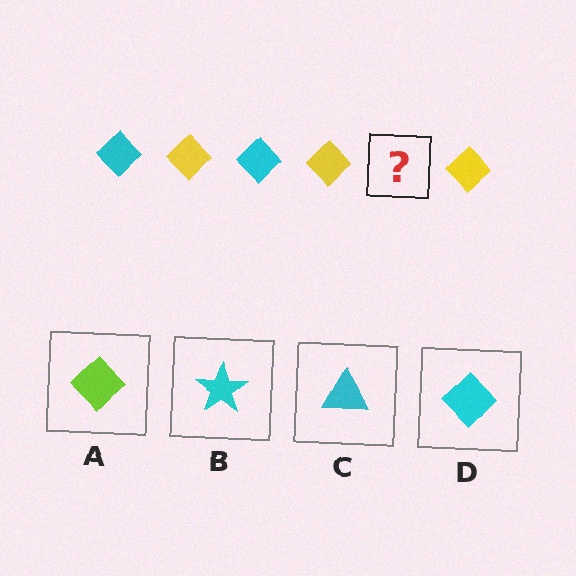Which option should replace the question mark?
Option D.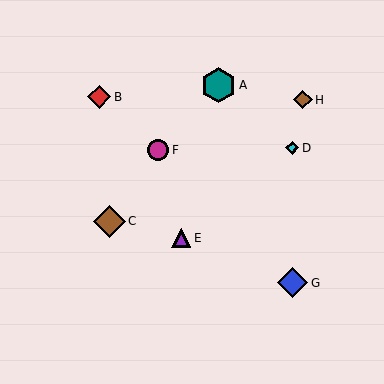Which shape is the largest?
The teal hexagon (labeled A) is the largest.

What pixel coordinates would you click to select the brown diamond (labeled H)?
Click at (303, 100) to select the brown diamond H.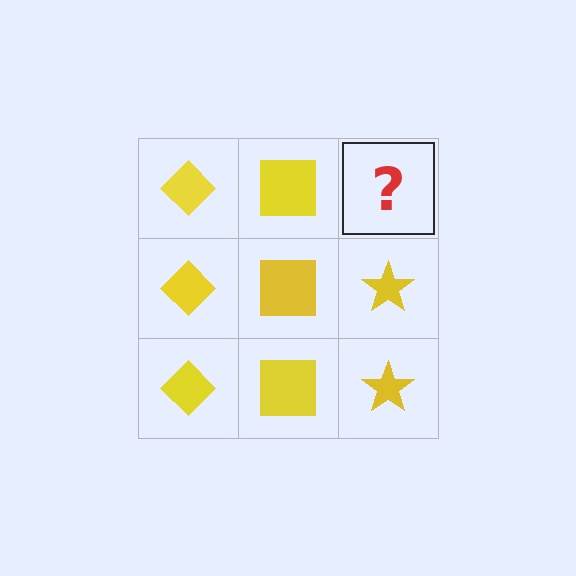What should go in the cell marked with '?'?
The missing cell should contain a yellow star.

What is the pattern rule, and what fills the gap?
The rule is that each column has a consistent shape. The gap should be filled with a yellow star.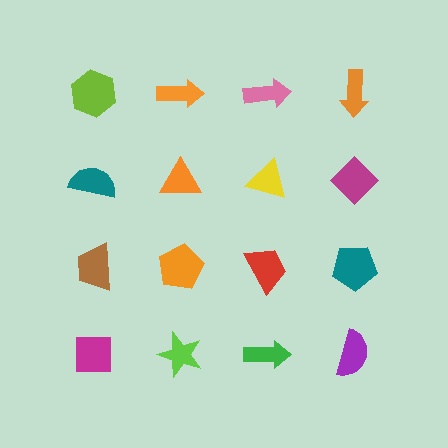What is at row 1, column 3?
A pink arrow.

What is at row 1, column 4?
An orange arrow.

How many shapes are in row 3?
4 shapes.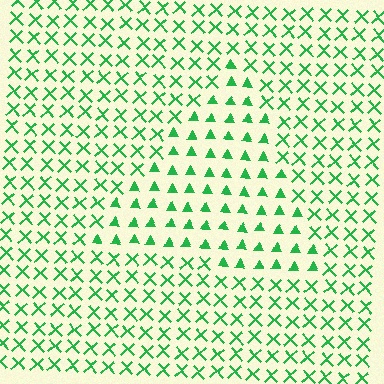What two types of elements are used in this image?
The image uses triangles inside the triangle region and X marks outside it.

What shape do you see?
I see a triangle.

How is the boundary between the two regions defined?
The boundary is defined by a change in element shape: triangles inside vs. X marks outside. All elements share the same color and spacing.